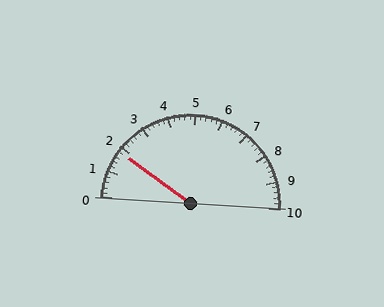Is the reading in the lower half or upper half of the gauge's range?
The reading is in the lower half of the range (0 to 10).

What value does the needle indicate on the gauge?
The needle indicates approximately 1.8.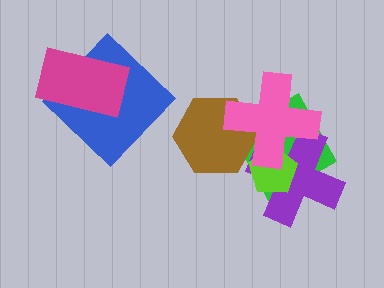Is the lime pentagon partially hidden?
Yes, it is partially covered by another shape.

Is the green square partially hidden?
Yes, it is partially covered by another shape.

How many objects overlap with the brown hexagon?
2 objects overlap with the brown hexagon.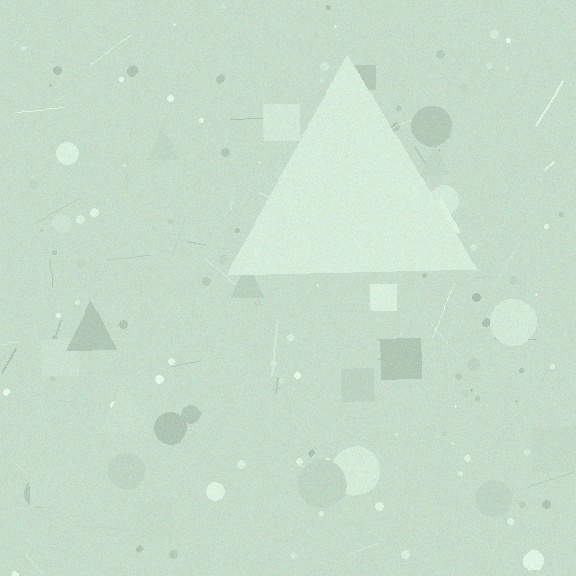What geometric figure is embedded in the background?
A triangle is embedded in the background.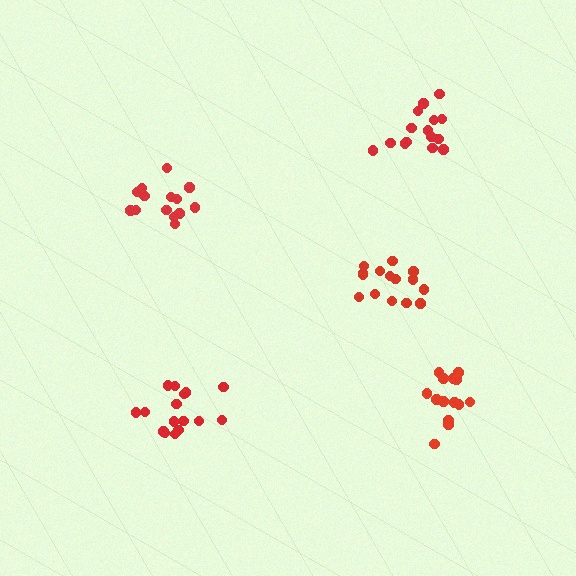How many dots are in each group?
Group 1: 15 dots, Group 2: 16 dots, Group 3: 14 dots, Group 4: 14 dots, Group 5: 15 dots (74 total).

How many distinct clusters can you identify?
There are 5 distinct clusters.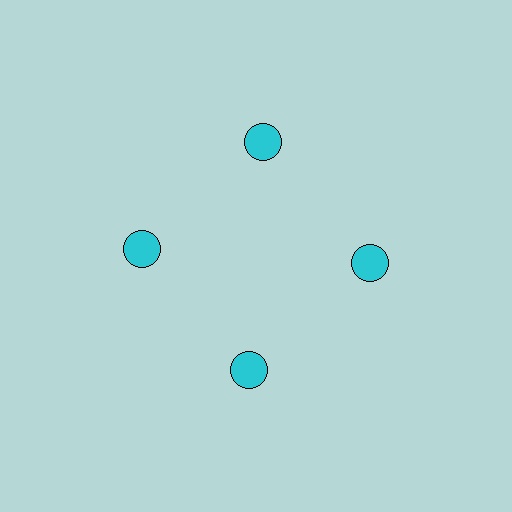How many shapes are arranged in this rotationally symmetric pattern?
There are 4 shapes, arranged in 4 groups of 1.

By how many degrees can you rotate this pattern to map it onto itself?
The pattern maps onto itself every 90 degrees of rotation.